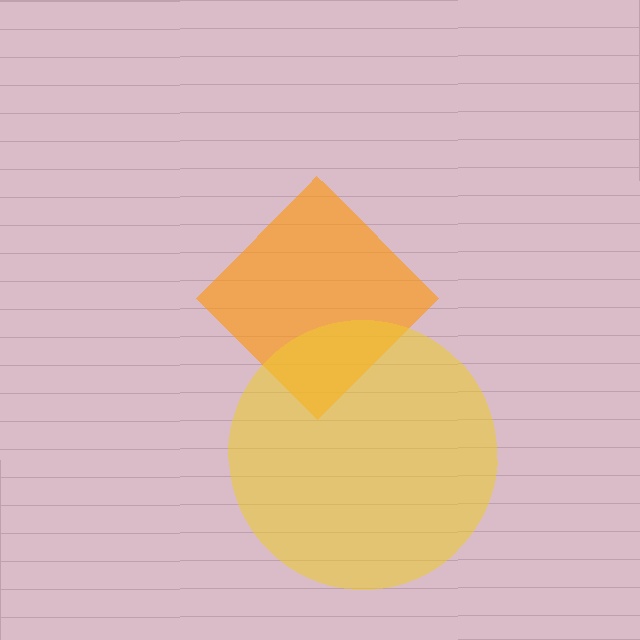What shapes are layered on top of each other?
The layered shapes are: an orange diamond, a yellow circle.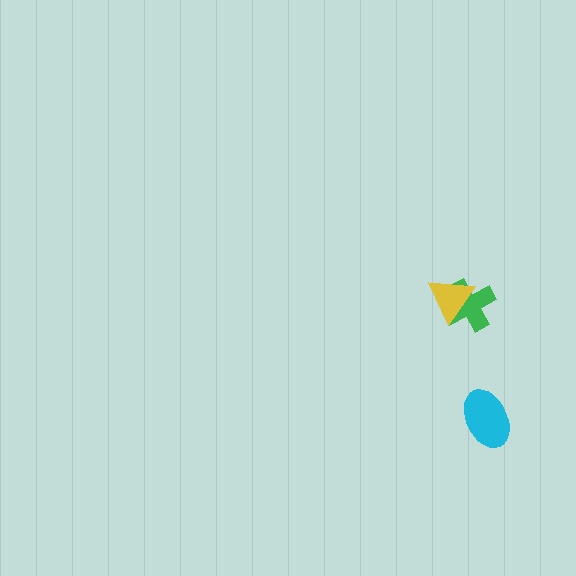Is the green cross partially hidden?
Yes, it is partially covered by another shape.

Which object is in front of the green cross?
The yellow triangle is in front of the green cross.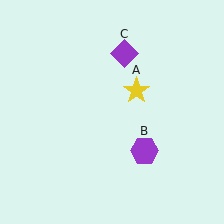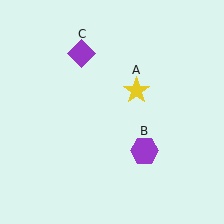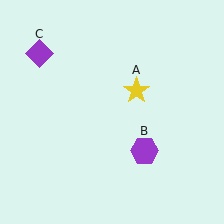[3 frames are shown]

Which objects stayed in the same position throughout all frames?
Yellow star (object A) and purple hexagon (object B) remained stationary.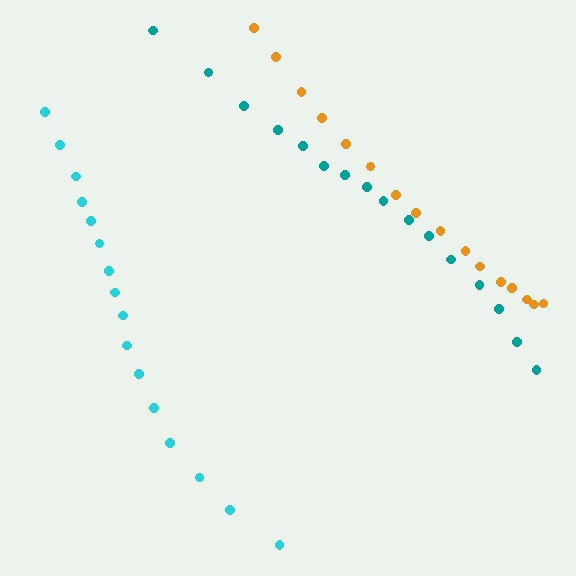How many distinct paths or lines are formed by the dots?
There are 3 distinct paths.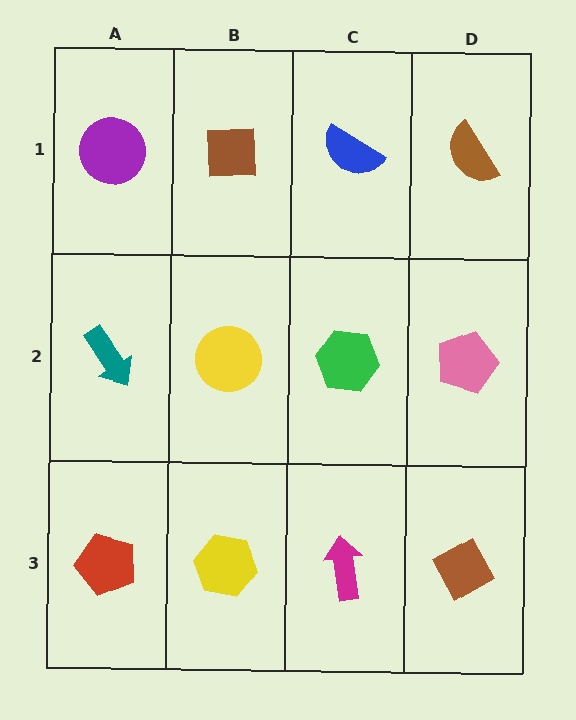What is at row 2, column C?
A green hexagon.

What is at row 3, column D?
A brown diamond.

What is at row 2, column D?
A pink pentagon.